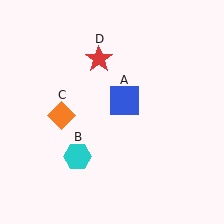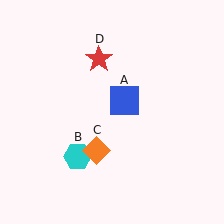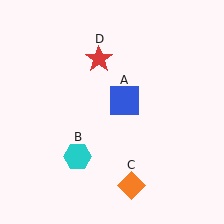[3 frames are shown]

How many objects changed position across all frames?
1 object changed position: orange diamond (object C).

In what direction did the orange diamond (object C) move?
The orange diamond (object C) moved down and to the right.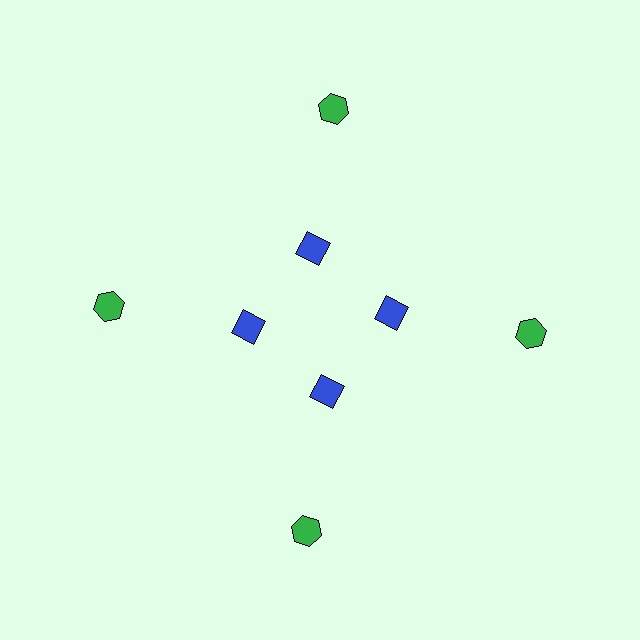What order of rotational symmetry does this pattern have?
This pattern has 4-fold rotational symmetry.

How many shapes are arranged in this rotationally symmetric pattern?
There are 8 shapes, arranged in 4 groups of 2.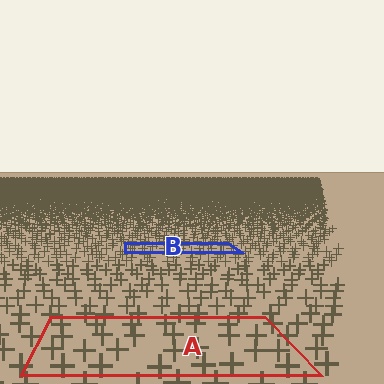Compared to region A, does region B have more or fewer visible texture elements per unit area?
Region B has more texture elements per unit area — they are packed more densely because it is farther away.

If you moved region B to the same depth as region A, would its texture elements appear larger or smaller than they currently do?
They would appear larger. At a closer depth, the same texture elements are projected at a bigger on-screen size.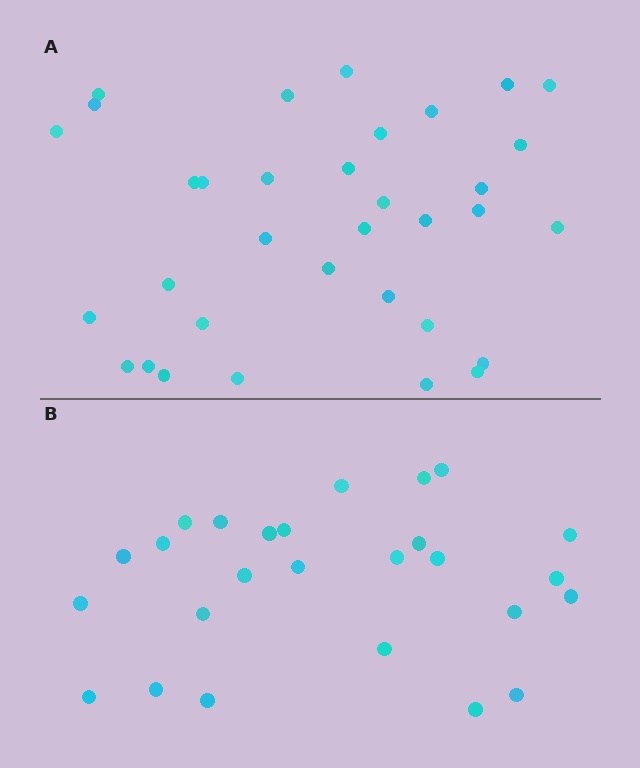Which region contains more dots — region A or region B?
Region A (the top region) has more dots.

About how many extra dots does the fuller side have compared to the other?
Region A has roughly 8 or so more dots than region B.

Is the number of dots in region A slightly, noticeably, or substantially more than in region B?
Region A has noticeably more, but not dramatically so. The ratio is roughly 1.3 to 1.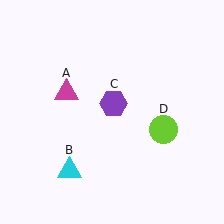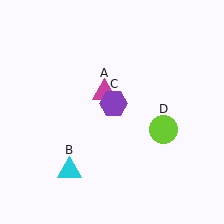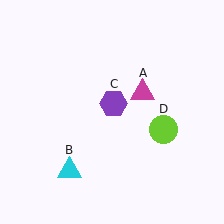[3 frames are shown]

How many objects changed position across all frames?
1 object changed position: magenta triangle (object A).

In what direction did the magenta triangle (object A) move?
The magenta triangle (object A) moved right.